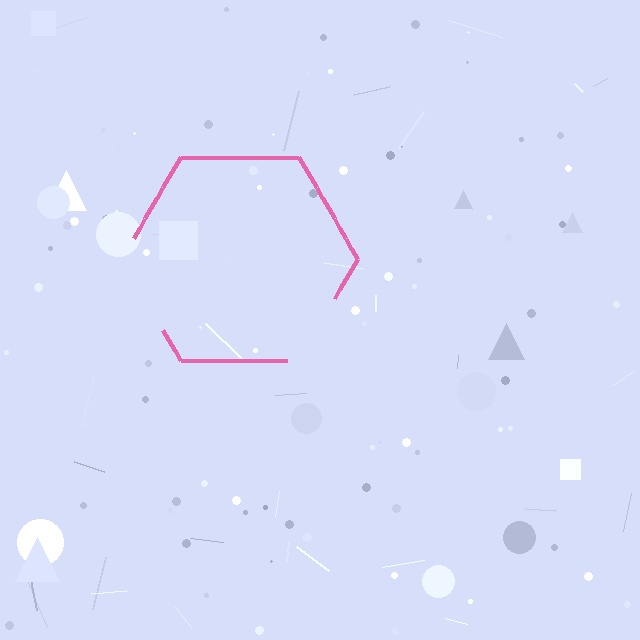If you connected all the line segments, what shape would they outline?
They would outline a hexagon.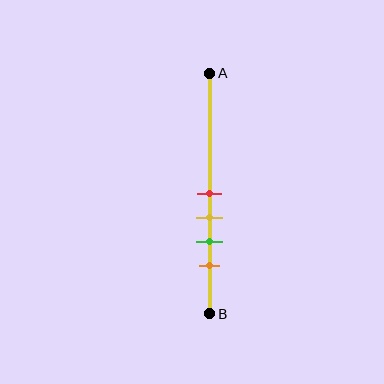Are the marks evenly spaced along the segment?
Yes, the marks are approximately evenly spaced.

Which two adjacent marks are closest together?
The red and yellow marks are the closest adjacent pair.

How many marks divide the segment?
There are 4 marks dividing the segment.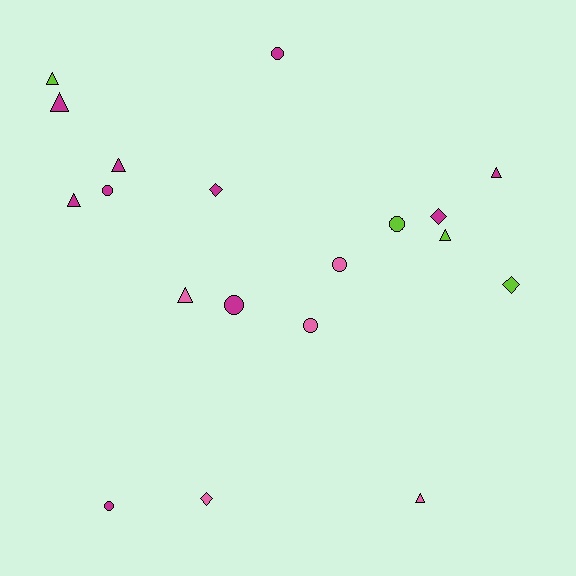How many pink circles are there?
There are 2 pink circles.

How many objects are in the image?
There are 19 objects.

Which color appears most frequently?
Magenta, with 10 objects.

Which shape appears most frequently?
Triangle, with 8 objects.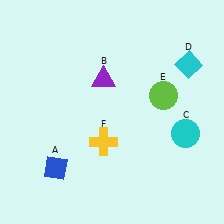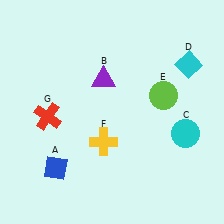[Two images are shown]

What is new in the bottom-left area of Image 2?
A red cross (G) was added in the bottom-left area of Image 2.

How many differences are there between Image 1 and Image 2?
There is 1 difference between the two images.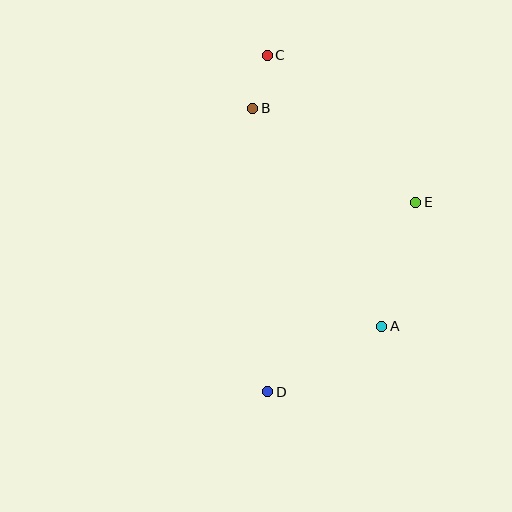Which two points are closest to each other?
Points B and C are closest to each other.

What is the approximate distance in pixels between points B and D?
The distance between B and D is approximately 284 pixels.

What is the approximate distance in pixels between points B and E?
The distance between B and E is approximately 188 pixels.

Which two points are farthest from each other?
Points C and D are farthest from each other.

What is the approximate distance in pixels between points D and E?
The distance between D and E is approximately 241 pixels.